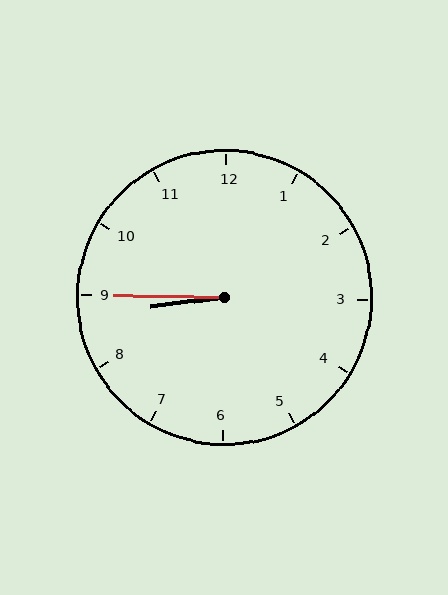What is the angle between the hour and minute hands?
Approximately 8 degrees.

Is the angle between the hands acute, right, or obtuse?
It is acute.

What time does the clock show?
8:45.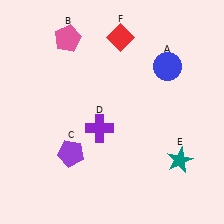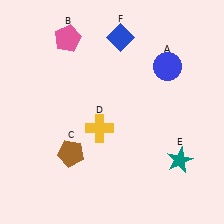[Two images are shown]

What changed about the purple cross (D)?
In Image 1, D is purple. In Image 2, it changed to yellow.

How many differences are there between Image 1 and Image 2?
There are 3 differences between the two images.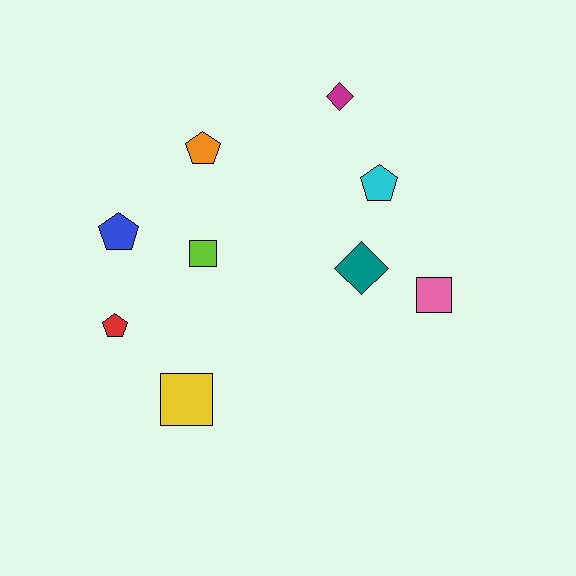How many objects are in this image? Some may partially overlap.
There are 9 objects.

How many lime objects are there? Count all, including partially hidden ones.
There is 1 lime object.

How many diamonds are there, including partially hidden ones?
There are 2 diamonds.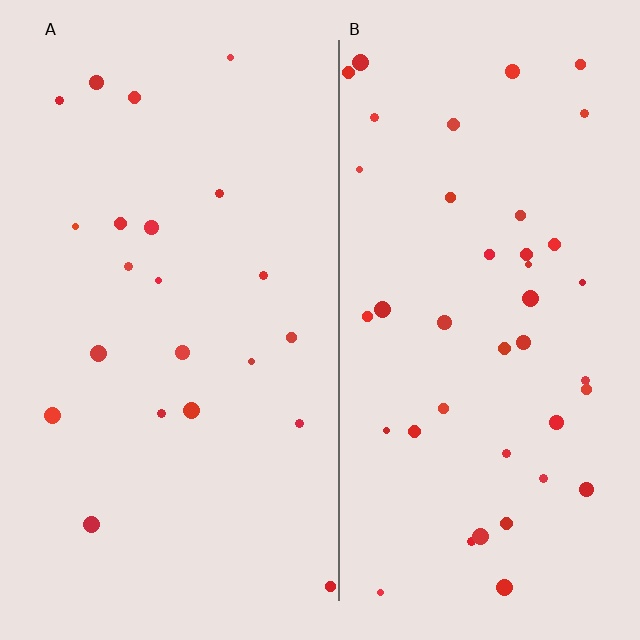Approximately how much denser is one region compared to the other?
Approximately 1.9× — region B over region A.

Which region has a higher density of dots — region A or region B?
B (the right).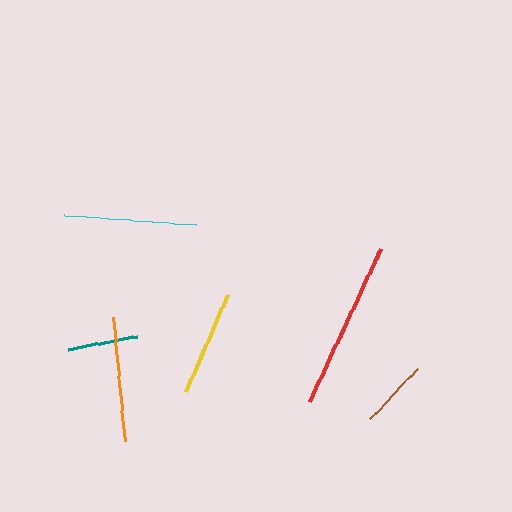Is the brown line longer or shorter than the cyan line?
The cyan line is longer than the brown line.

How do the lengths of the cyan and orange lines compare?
The cyan and orange lines are approximately the same length.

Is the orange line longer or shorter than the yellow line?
The orange line is longer than the yellow line.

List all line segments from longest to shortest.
From longest to shortest: red, cyan, orange, yellow, teal, brown.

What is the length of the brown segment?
The brown segment is approximately 69 pixels long.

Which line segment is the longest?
The red line is the longest at approximately 168 pixels.